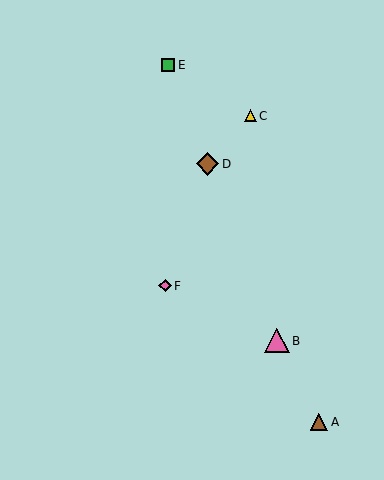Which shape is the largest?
The pink triangle (labeled B) is the largest.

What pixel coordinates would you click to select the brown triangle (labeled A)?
Click at (319, 422) to select the brown triangle A.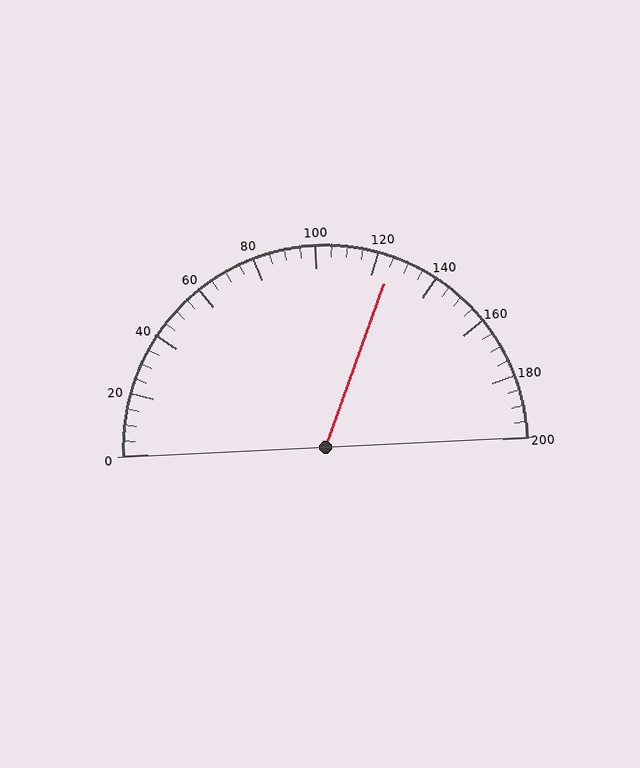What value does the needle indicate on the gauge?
The needle indicates approximately 125.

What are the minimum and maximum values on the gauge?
The gauge ranges from 0 to 200.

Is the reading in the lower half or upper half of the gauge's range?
The reading is in the upper half of the range (0 to 200).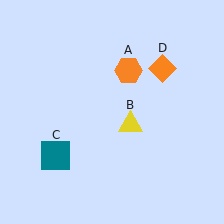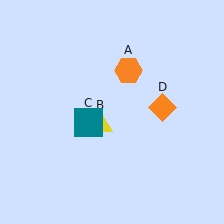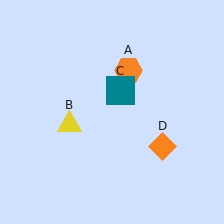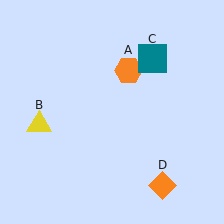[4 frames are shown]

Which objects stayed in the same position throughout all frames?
Orange hexagon (object A) remained stationary.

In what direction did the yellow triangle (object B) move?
The yellow triangle (object B) moved left.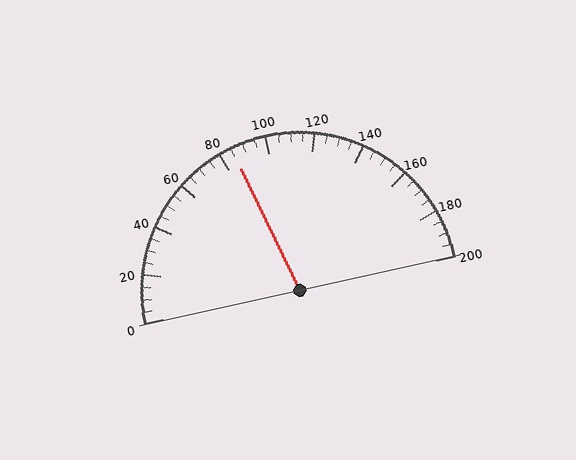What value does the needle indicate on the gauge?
The needle indicates approximately 85.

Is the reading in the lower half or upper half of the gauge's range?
The reading is in the lower half of the range (0 to 200).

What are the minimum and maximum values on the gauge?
The gauge ranges from 0 to 200.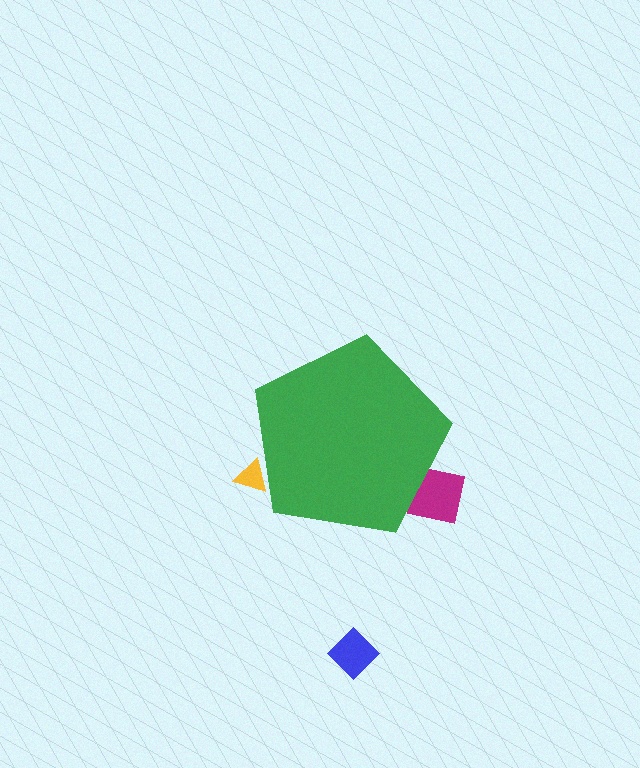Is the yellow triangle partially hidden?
Yes, the yellow triangle is partially hidden behind the green pentagon.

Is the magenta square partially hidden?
Yes, the magenta square is partially hidden behind the green pentagon.